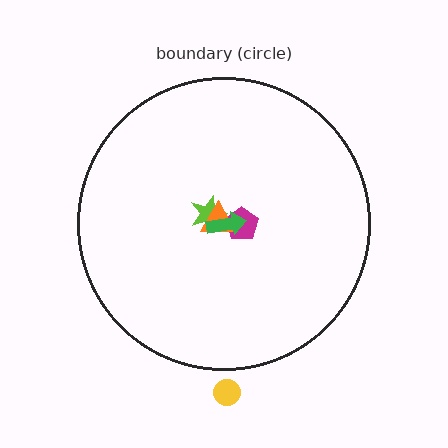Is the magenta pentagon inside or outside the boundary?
Inside.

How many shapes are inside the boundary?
4 inside, 1 outside.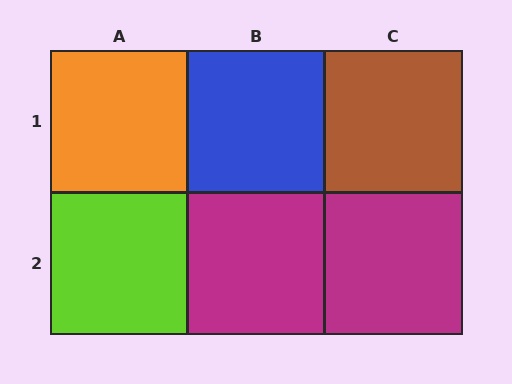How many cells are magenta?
2 cells are magenta.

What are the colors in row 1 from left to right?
Orange, blue, brown.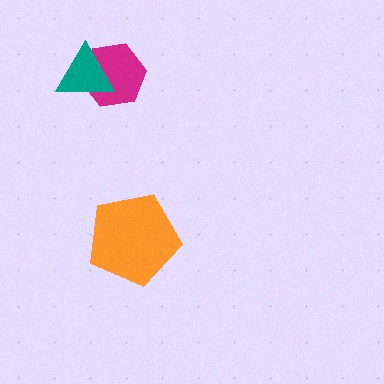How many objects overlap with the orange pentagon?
0 objects overlap with the orange pentagon.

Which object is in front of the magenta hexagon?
The teal triangle is in front of the magenta hexagon.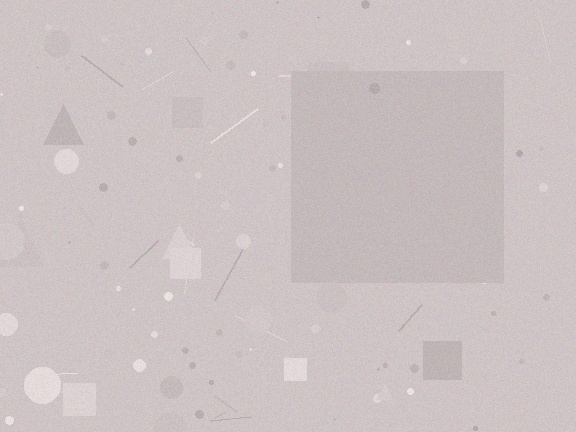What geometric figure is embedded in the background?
A square is embedded in the background.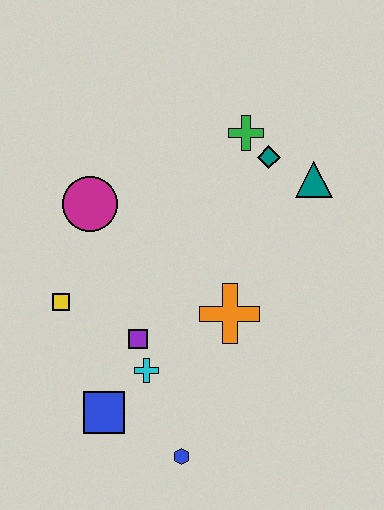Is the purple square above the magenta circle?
No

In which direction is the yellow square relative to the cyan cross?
The yellow square is to the left of the cyan cross.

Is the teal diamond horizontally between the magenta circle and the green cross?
No